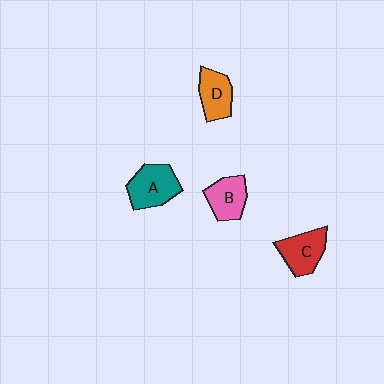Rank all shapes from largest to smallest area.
From largest to smallest: A (teal), C (red), B (pink), D (orange).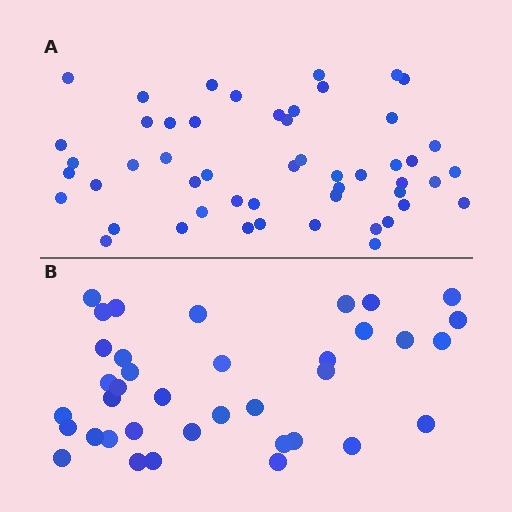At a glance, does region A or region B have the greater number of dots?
Region A (the top region) has more dots.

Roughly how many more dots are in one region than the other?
Region A has approximately 15 more dots than region B.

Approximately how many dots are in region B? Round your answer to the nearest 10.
About 40 dots. (The exact count is 37, which rounds to 40.)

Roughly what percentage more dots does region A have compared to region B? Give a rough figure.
About 40% more.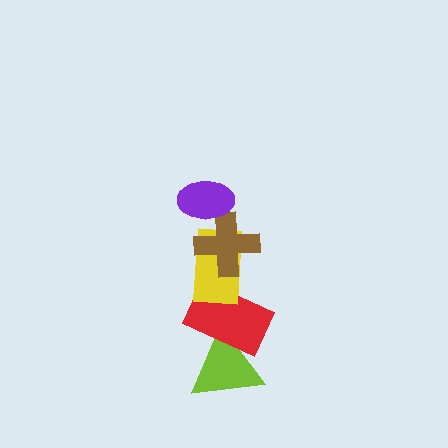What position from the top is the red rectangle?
The red rectangle is 4th from the top.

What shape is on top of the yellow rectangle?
The brown cross is on top of the yellow rectangle.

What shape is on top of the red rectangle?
The yellow rectangle is on top of the red rectangle.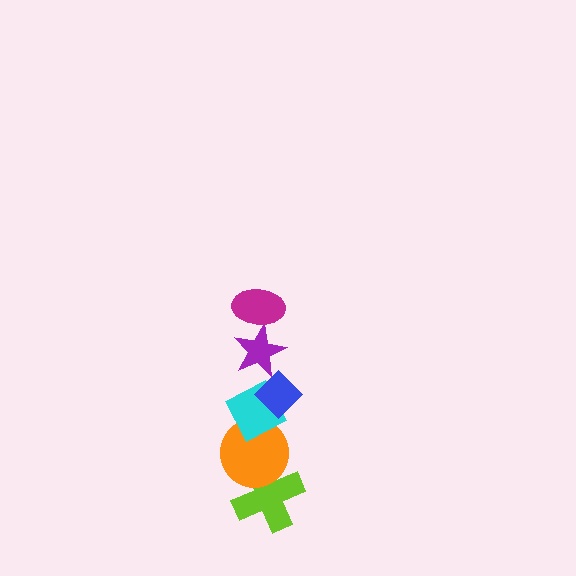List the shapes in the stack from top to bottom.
From top to bottom: the magenta ellipse, the purple star, the blue diamond, the cyan diamond, the orange circle, the lime cross.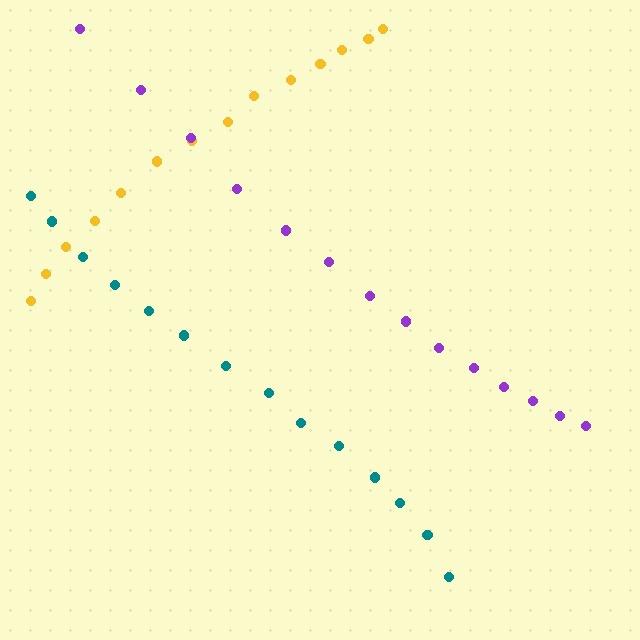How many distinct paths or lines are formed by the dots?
There are 3 distinct paths.